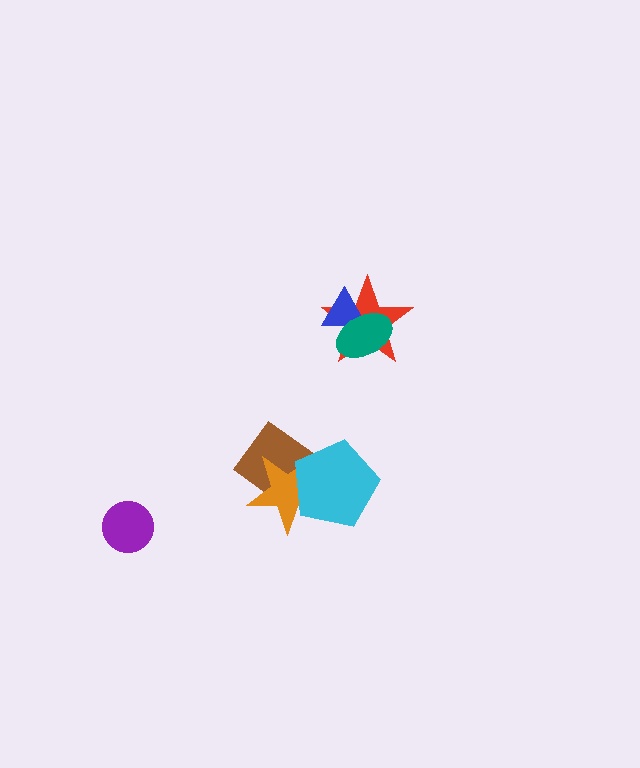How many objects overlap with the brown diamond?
2 objects overlap with the brown diamond.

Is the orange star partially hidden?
Yes, it is partially covered by another shape.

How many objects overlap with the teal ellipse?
2 objects overlap with the teal ellipse.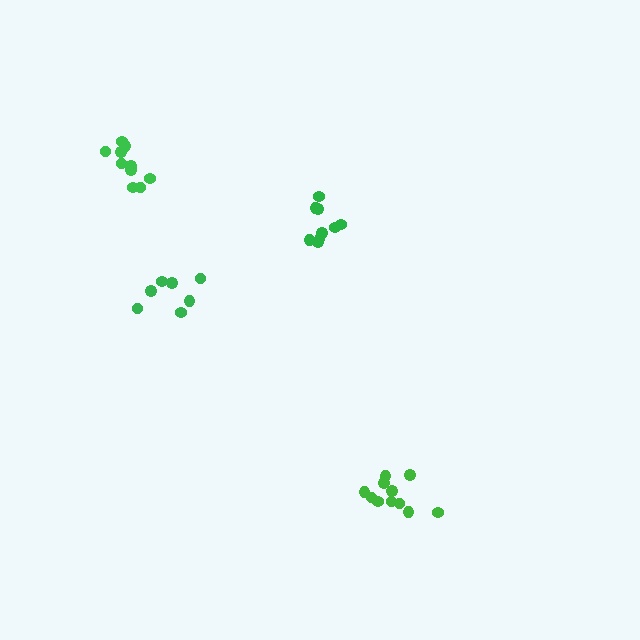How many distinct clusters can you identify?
There are 4 distinct clusters.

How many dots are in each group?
Group 1: 10 dots, Group 2: 9 dots, Group 3: 7 dots, Group 4: 11 dots (37 total).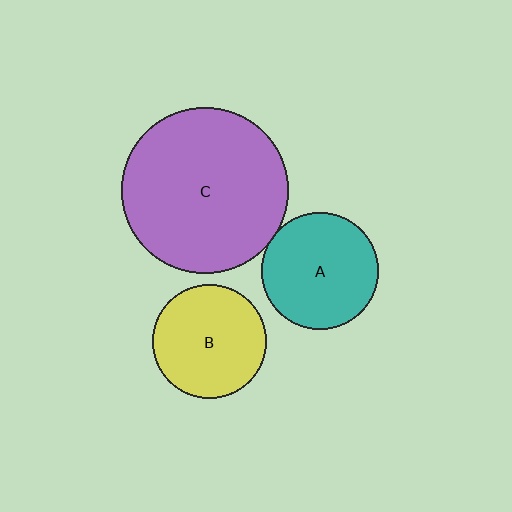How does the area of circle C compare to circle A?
Approximately 2.0 times.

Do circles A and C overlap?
Yes.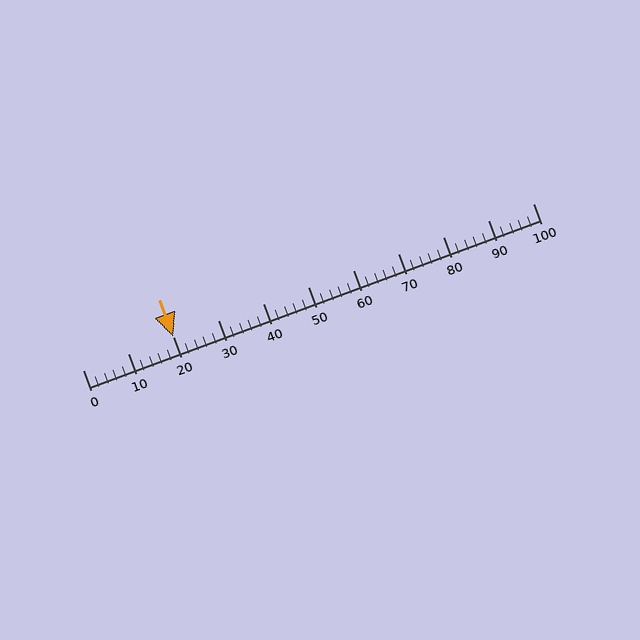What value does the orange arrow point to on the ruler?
The orange arrow points to approximately 20.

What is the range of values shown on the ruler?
The ruler shows values from 0 to 100.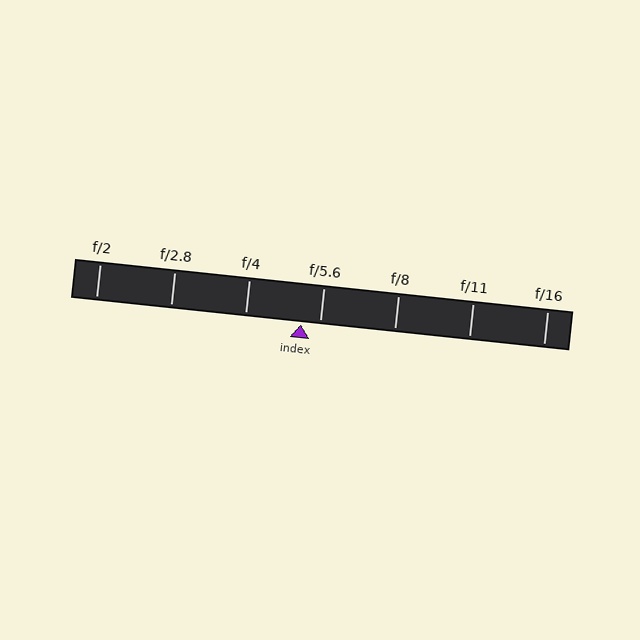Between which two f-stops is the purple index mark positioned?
The index mark is between f/4 and f/5.6.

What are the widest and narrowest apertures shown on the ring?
The widest aperture shown is f/2 and the narrowest is f/16.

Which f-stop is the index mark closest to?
The index mark is closest to f/5.6.